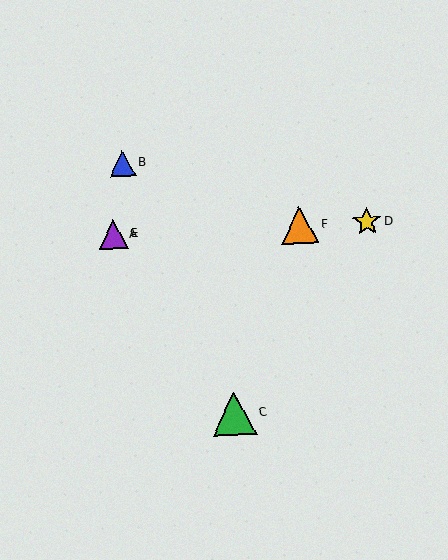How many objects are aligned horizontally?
4 objects (A, D, E, F) are aligned horizontally.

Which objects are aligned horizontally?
Objects A, D, E, F are aligned horizontally.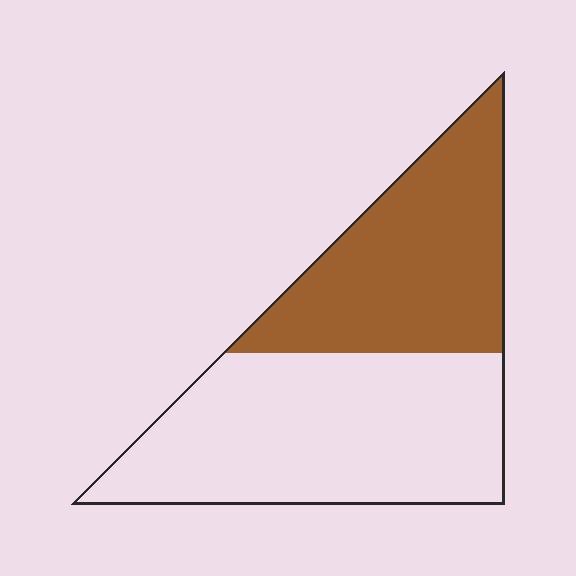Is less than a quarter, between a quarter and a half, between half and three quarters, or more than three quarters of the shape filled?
Between a quarter and a half.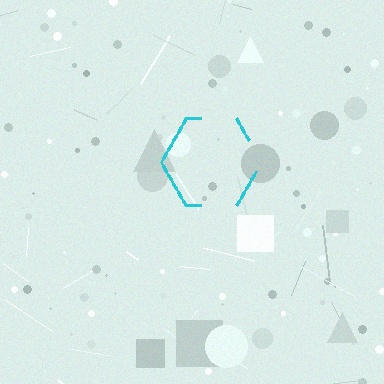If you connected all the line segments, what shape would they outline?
They would outline a hexagon.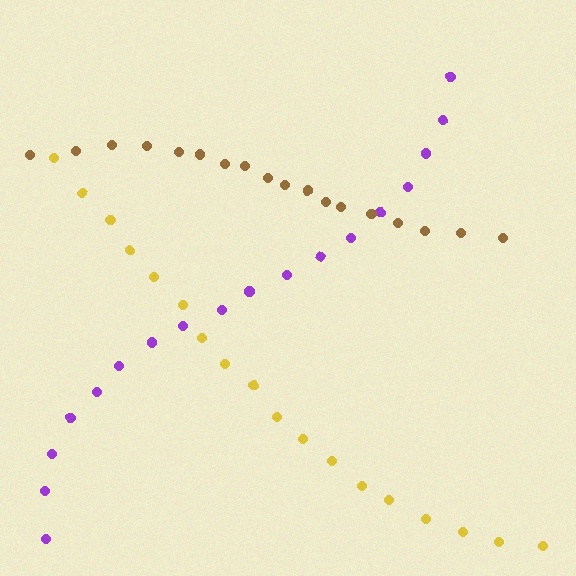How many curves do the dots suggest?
There are 3 distinct paths.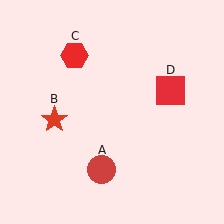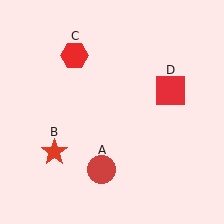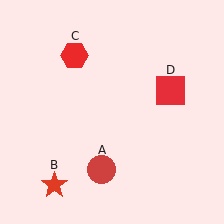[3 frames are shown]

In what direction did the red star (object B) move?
The red star (object B) moved down.